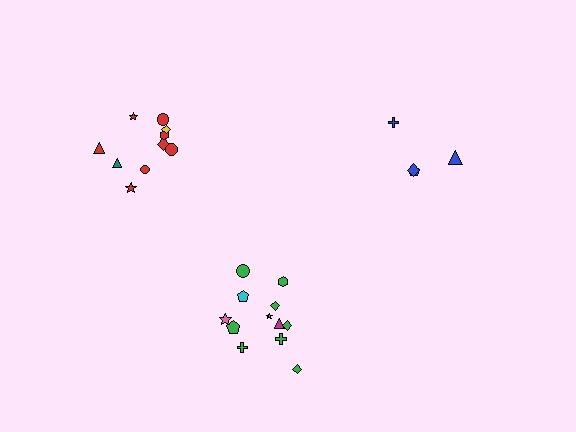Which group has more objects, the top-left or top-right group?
The top-left group.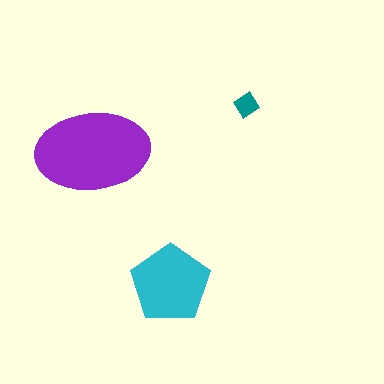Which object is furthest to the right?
The teal diamond is rightmost.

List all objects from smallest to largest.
The teal diamond, the cyan pentagon, the purple ellipse.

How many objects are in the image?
There are 3 objects in the image.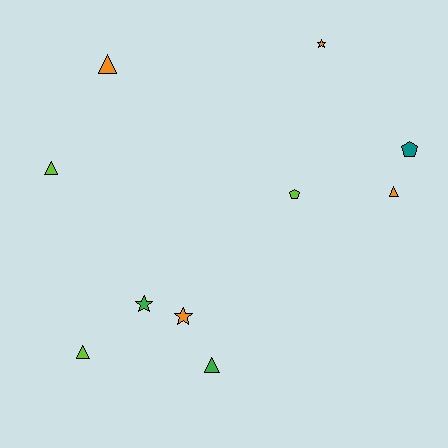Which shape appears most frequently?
Triangle, with 5 objects.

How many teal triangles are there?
There are no teal triangles.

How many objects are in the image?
There are 10 objects.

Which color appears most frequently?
Orange, with 4 objects.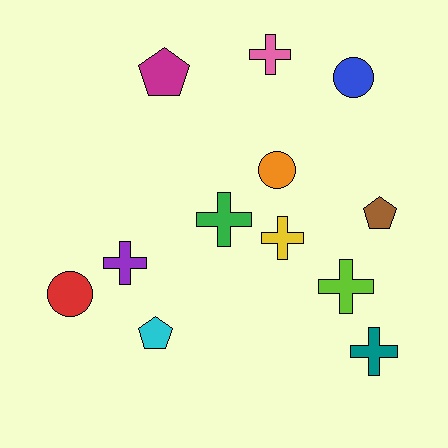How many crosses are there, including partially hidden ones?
There are 6 crosses.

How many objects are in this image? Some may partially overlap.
There are 12 objects.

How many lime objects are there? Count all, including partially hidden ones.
There is 1 lime object.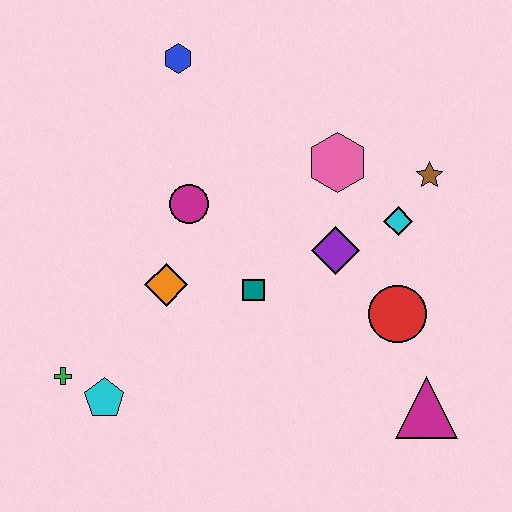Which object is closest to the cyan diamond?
The brown star is closest to the cyan diamond.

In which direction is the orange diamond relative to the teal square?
The orange diamond is to the left of the teal square.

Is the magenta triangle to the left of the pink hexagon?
No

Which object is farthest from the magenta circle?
The magenta triangle is farthest from the magenta circle.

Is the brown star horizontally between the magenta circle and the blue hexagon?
No